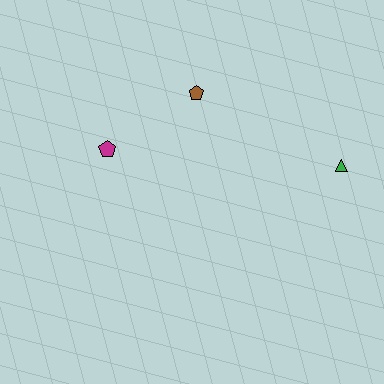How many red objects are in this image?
There are no red objects.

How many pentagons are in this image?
There are 2 pentagons.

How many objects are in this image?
There are 3 objects.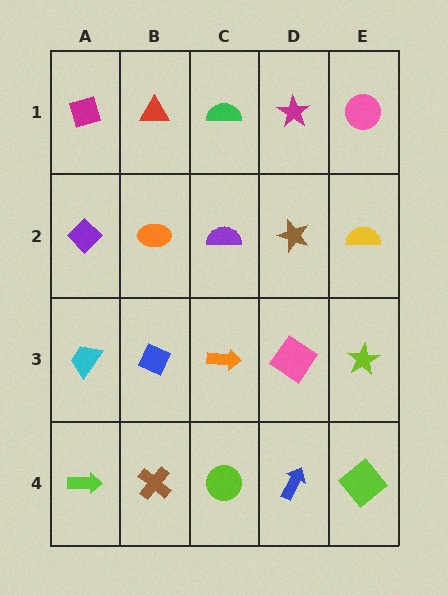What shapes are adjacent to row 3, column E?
A yellow semicircle (row 2, column E), a lime diamond (row 4, column E), a pink diamond (row 3, column D).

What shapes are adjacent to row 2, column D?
A magenta star (row 1, column D), a pink diamond (row 3, column D), a purple semicircle (row 2, column C), a yellow semicircle (row 2, column E).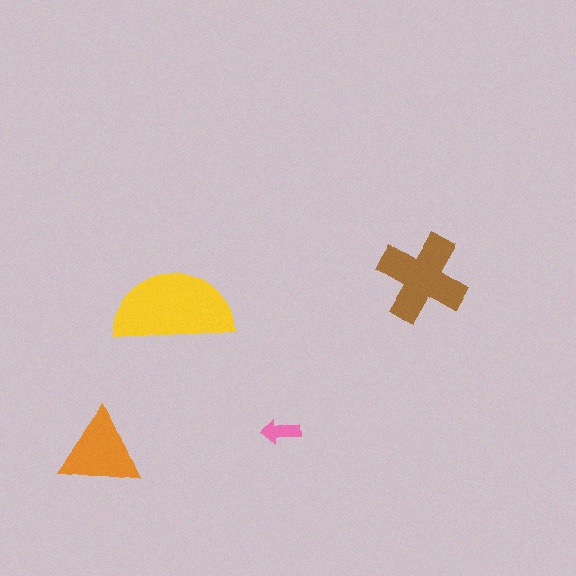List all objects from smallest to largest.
The pink arrow, the orange triangle, the brown cross, the yellow semicircle.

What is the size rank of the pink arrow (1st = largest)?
4th.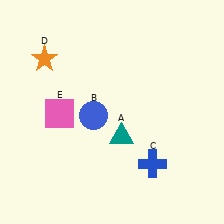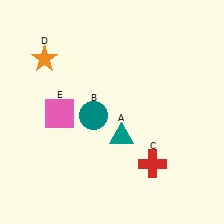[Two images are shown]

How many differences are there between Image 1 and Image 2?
There are 2 differences between the two images.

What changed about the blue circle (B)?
In Image 1, B is blue. In Image 2, it changed to teal.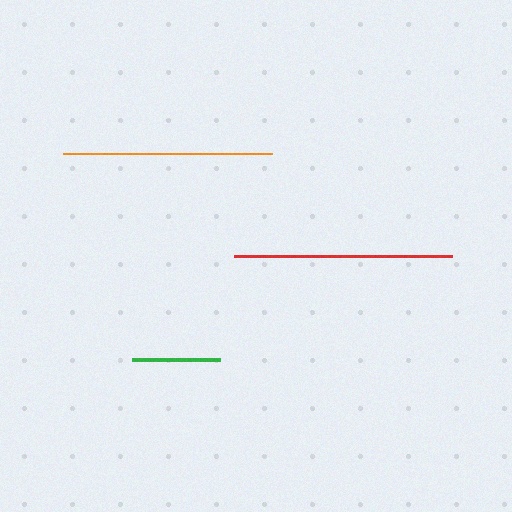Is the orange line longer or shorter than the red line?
The red line is longer than the orange line.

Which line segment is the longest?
The red line is the longest at approximately 218 pixels.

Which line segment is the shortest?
The green line is the shortest at approximately 87 pixels.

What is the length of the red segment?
The red segment is approximately 218 pixels long.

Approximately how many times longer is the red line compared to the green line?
The red line is approximately 2.5 times the length of the green line.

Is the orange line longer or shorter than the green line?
The orange line is longer than the green line.